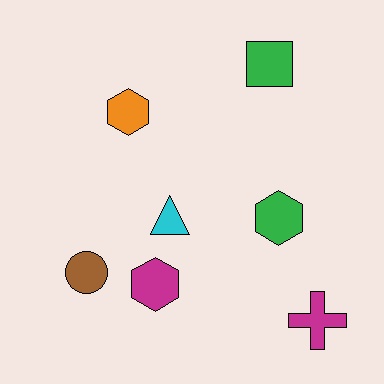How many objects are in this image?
There are 7 objects.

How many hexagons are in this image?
There are 3 hexagons.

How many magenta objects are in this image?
There are 2 magenta objects.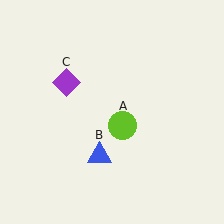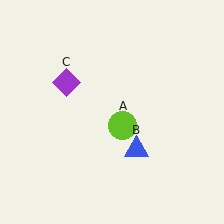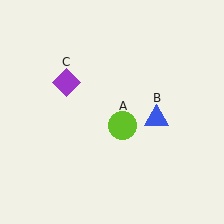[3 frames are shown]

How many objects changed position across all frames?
1 object changed position: blue triangle (object B).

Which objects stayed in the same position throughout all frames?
Lime circle (object A) and purple diamond (object C) remained stationary.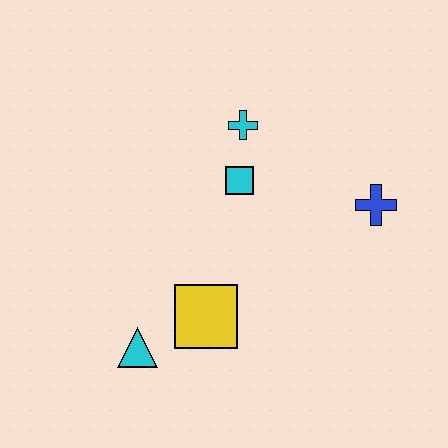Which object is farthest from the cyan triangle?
The blue cross is farthest from the cyan triangle.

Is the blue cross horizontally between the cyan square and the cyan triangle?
No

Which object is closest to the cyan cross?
The cyan square is closest to the cyan cross.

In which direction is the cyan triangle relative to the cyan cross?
The cyan triangle is below the cyan cross.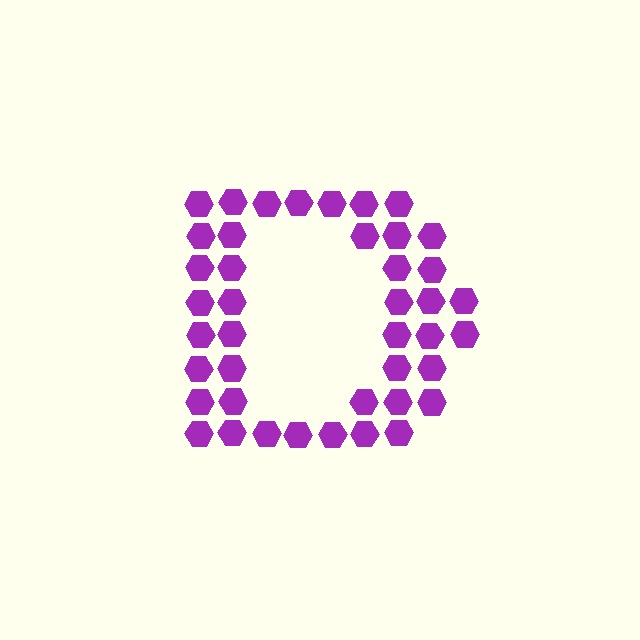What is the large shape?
The large shape is the letter D.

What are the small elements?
The small elements are hexagons.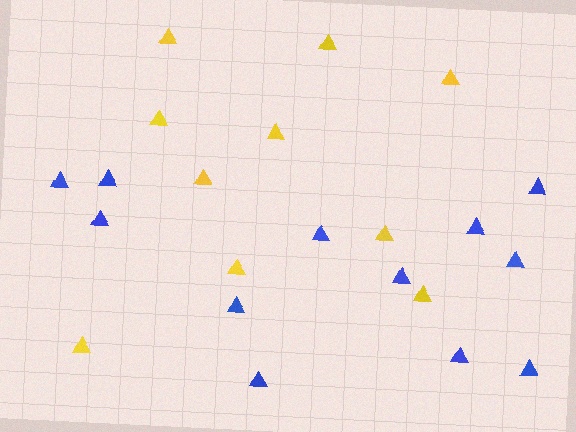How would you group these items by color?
There are 2 groups: one group of blue triangles (12) and one group of yellow triangles (10).